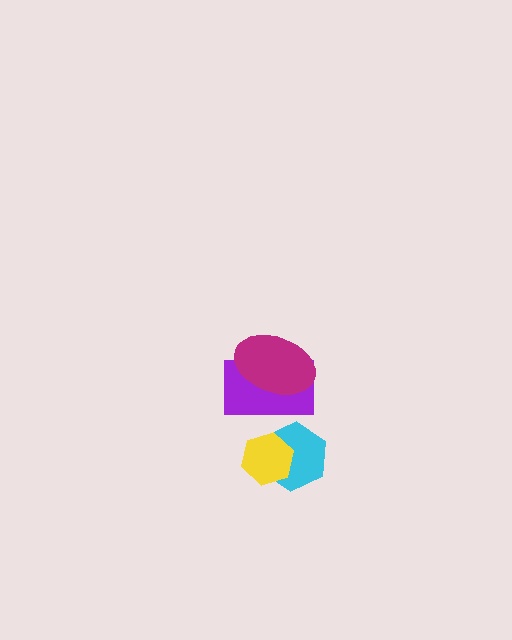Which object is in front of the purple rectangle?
The magenta ellipse is in front of the purple rectangle.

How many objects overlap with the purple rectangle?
1 object overlaps with the purple rectangle.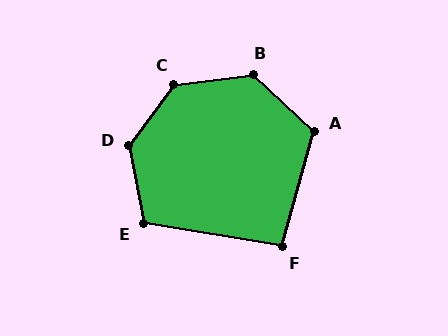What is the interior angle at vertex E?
Approximately 110 degrees (obtuse).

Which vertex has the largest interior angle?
D, at approximately 134 degrees.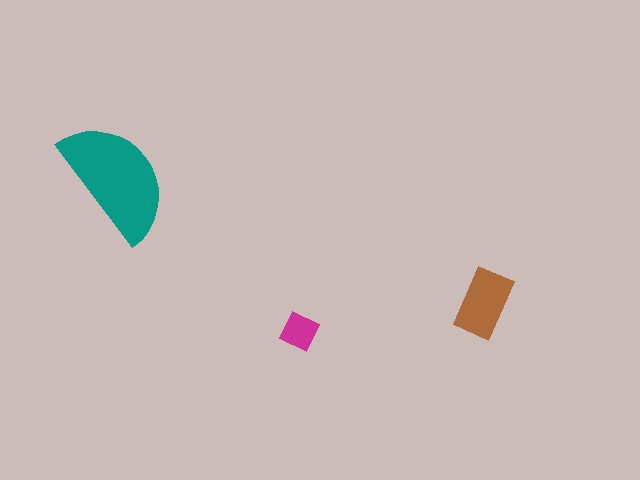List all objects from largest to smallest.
The teal semicircle, the brown rectangle, the magenta diamond.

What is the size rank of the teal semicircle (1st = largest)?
1st.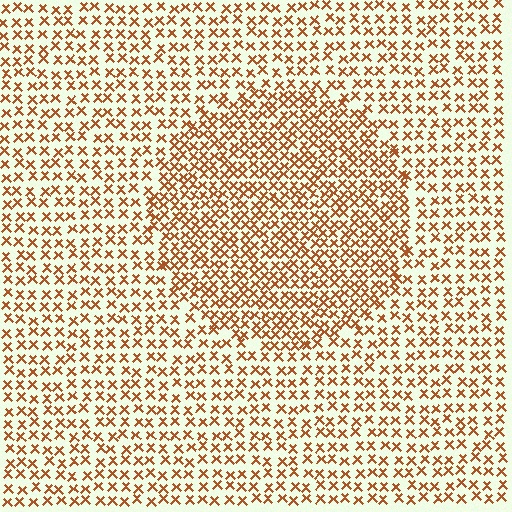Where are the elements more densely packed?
The elements are more densely packed inside the circle boundary.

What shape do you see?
I see a circle.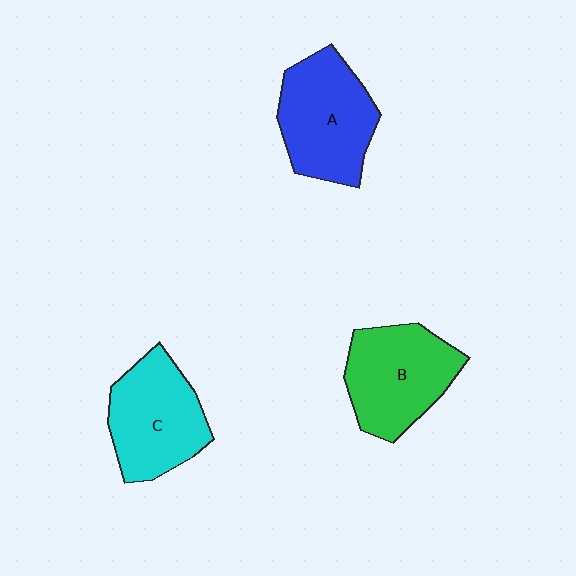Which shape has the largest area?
Shape A (blue).